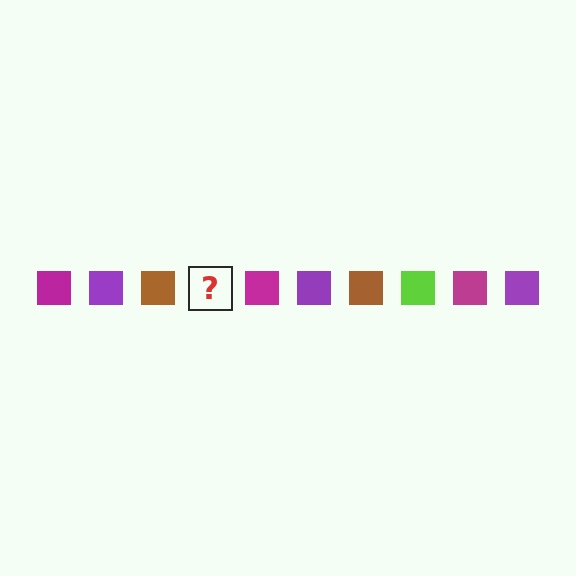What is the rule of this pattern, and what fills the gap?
The rule is that the pattern cycles through magenta, purple, brown, lime squares. The gap should be filled with a lime square.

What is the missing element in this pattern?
The missing element is a lime square.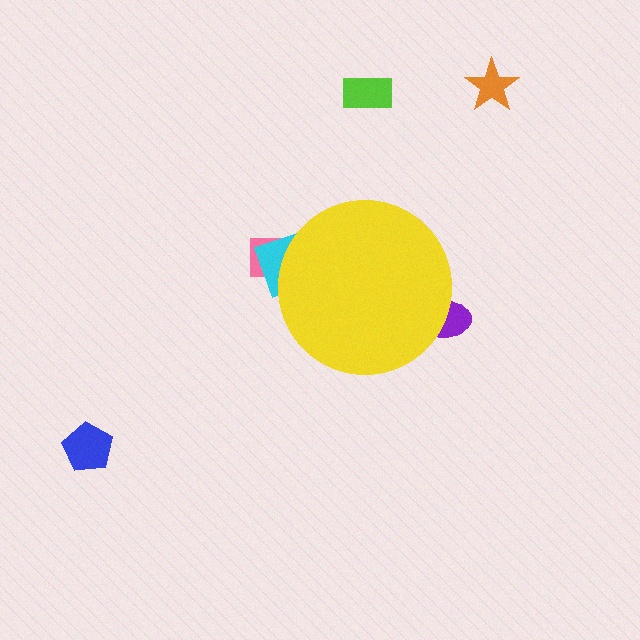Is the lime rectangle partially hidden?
No, the lime rectangle is fully visible.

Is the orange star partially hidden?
No, the orange star is fully visible.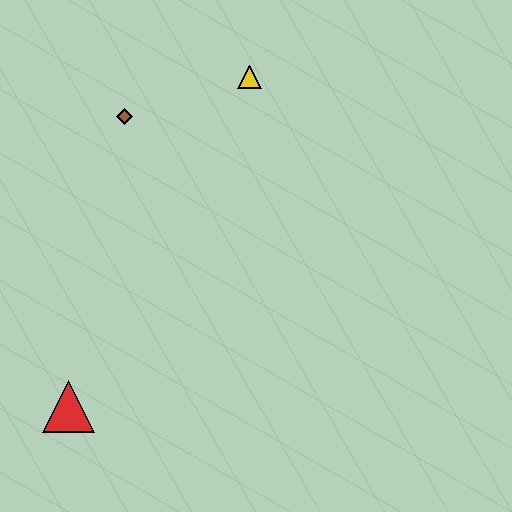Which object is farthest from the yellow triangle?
The red triangle is farthest from the yellow triangle.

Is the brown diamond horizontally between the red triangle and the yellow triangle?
Yes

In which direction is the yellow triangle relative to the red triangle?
The yellow triangle is above the red triangle.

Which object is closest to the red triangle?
The brown diamond is closest to the red triangle.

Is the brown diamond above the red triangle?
Yes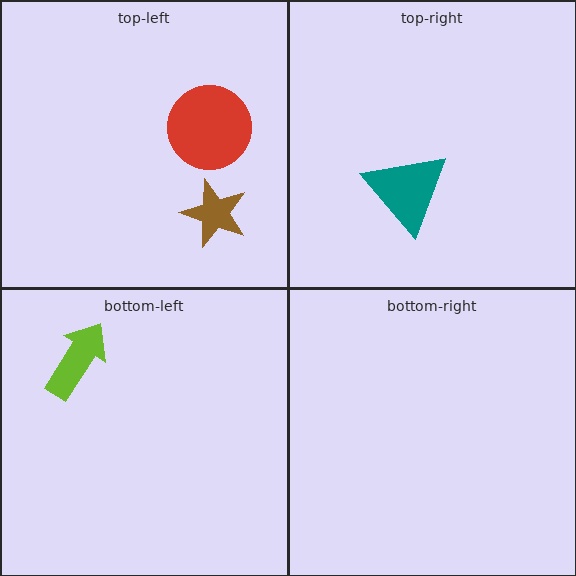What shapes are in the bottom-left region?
The lime arrow.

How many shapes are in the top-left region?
2.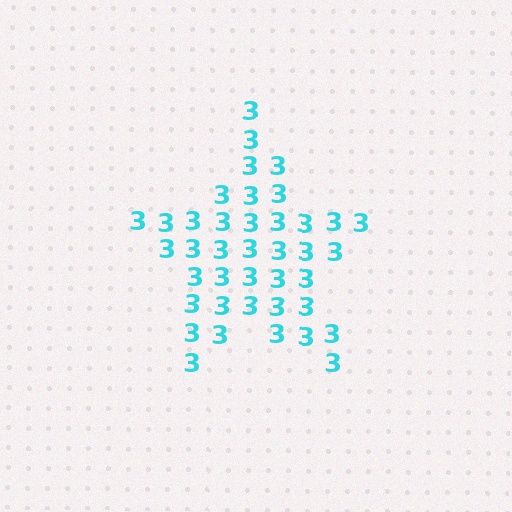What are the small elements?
The small elements are digit 3's.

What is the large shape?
The large shape is a star.